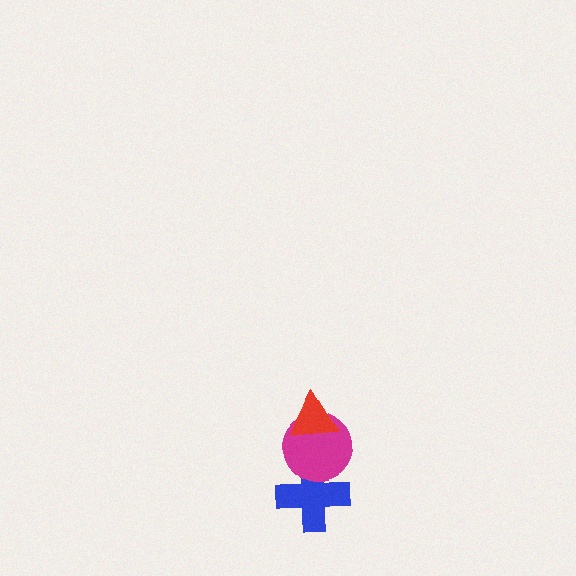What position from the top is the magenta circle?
The magenta circle is 2nd from the top.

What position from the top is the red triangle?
The red triangle is 1st from the top.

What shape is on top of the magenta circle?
The red triangle is on top of the magenta circle.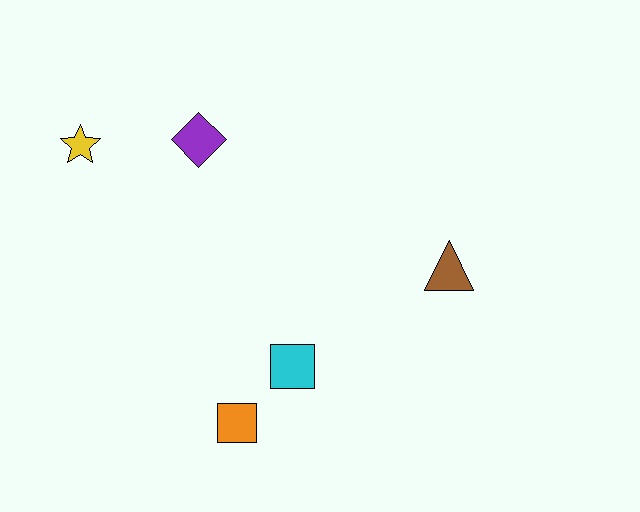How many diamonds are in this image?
There is 1 diamond.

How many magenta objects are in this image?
There are no magenta objects.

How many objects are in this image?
There are 5 objects.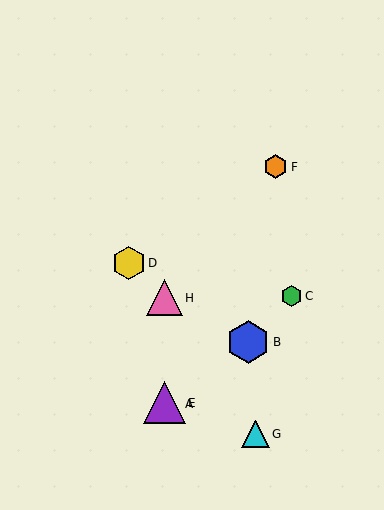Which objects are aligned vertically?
Objects A, E, H are aligned vertically.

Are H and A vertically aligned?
Yes, both are at x≈164.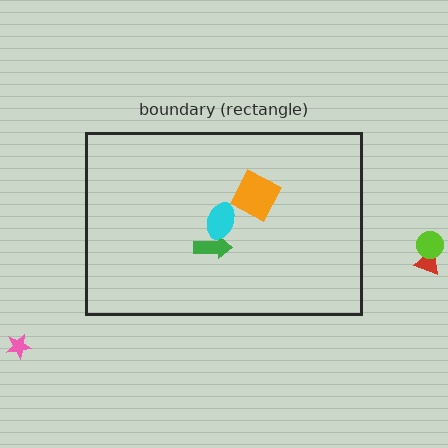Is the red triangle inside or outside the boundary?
Outside.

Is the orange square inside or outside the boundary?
Inside.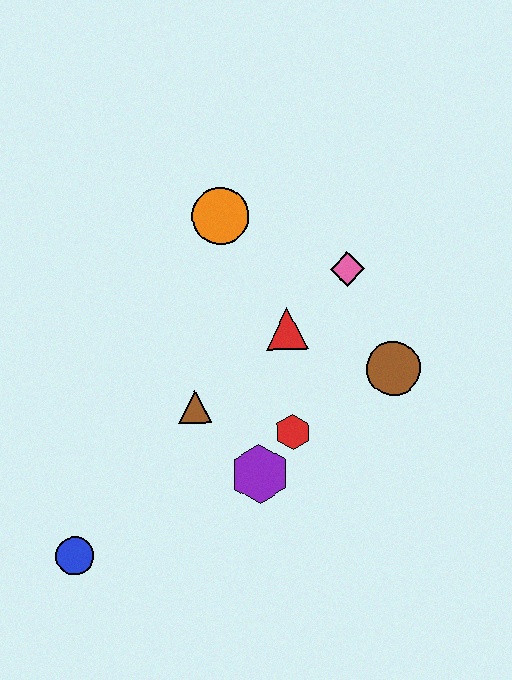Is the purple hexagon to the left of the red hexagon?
Yes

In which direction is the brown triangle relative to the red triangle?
The brown triangle is to the left of the red triangle.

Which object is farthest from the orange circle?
The blue circle is farthest from the orange circle.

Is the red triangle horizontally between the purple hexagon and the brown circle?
Yes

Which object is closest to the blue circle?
The brown triangle is closest to the blue circle.